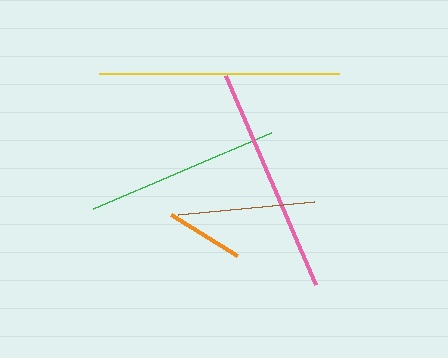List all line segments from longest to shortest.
From longest to shortest: yellow, pink, green, brown, orange.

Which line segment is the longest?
The yellow line is the longest at approximately 240 pixels.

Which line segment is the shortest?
The orange line is the shortest at approximately 78 pixels.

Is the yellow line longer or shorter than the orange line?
The yellow line is longer than the orange line.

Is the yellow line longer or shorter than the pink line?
The yellow line is longer than the pink line.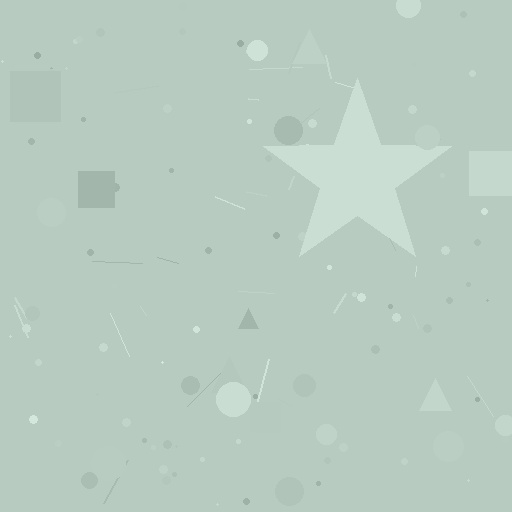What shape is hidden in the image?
A star is hidden in the image.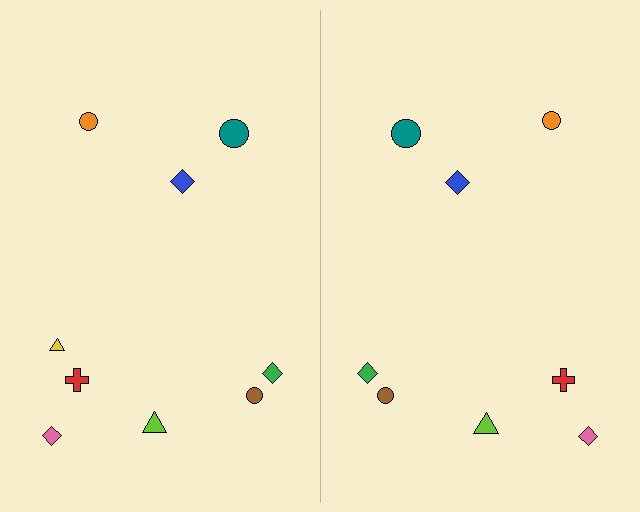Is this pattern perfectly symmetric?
No, the pattern is not perfectly symmetric. A yellow triangle is missing from the right side.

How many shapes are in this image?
There are 17 shapes in this image.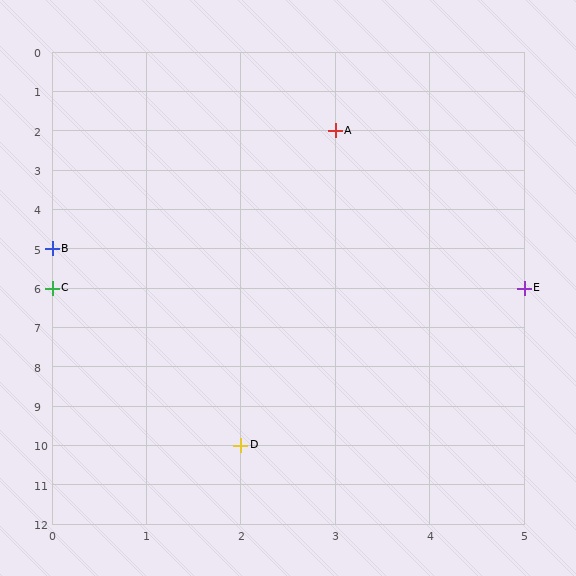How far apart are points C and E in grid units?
Points C and E are 5 columns apart.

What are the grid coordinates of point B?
Point B is at grid coordinates (0, 5).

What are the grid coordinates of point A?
Point A is at grid coordinates (3, 2).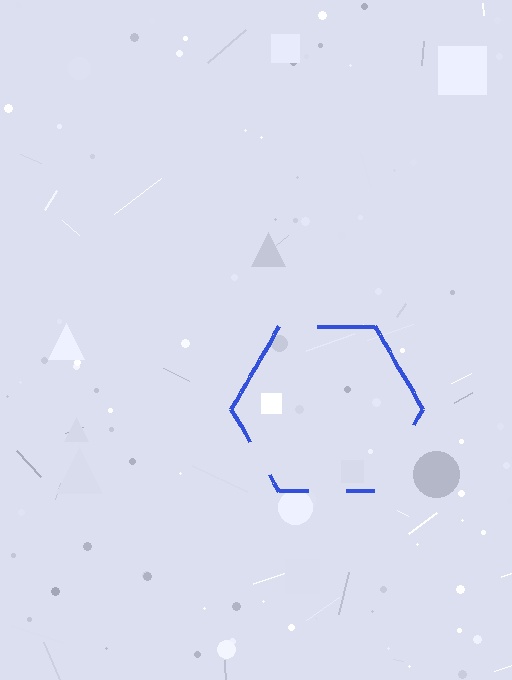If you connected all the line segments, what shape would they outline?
They would outline a hexagon.